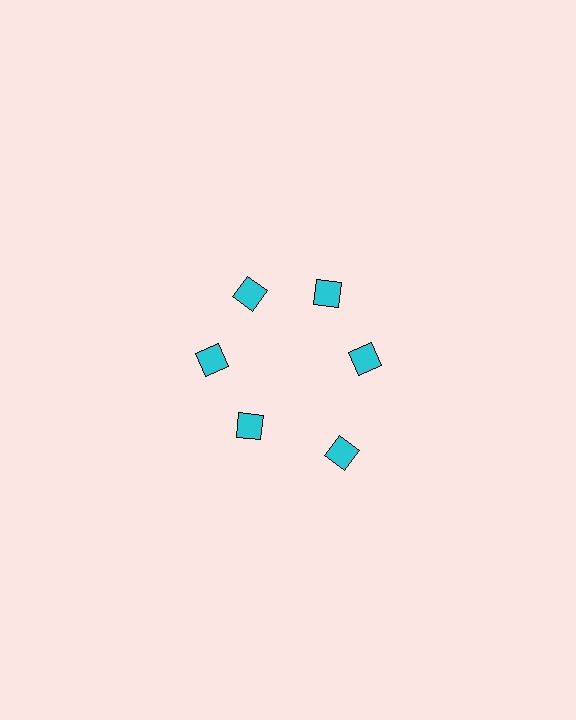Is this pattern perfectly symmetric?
No. The 6 cyan diamonds are arranged in a ring, but one element near the 5 o'clock position is pushed outward from the center, breaking the 6-fold rotational symmetry.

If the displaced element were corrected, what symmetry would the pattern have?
It would have 6-fold rotational symmetry — the pattern would map onto itself every 60 degrees.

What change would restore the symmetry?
The symmetry would be restored by moving it inward, back onto the ring so that all 6 diamonds sit at equal angles and equal distance from the center.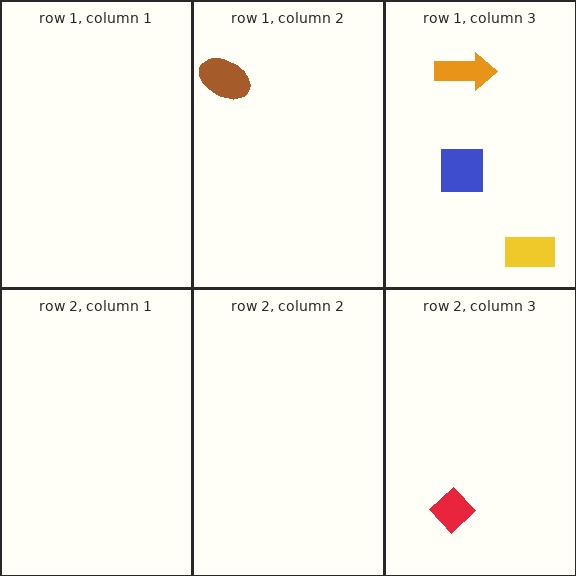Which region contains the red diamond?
The row 2, column 3 region.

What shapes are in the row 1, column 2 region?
The brown ellipse.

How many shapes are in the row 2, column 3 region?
1.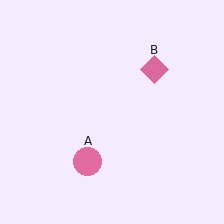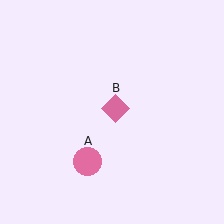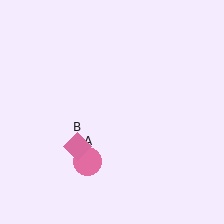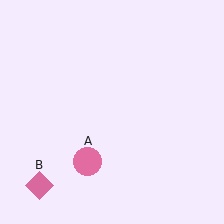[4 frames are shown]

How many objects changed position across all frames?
1 object changed position: pink diamond (object B).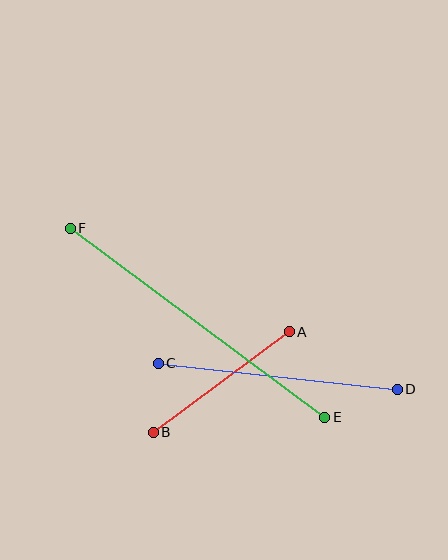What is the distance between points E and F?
The distance is approximately 317 pixels.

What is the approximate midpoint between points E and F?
The midpoint is at approximately (197, 323) pixels.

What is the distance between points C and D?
The distance is approximately 240 pixels.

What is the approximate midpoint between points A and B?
The midpoint is at approximately (221, 382) pixels.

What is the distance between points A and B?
The distance is approximately 169 pixels.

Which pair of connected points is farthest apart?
Points E and F are farthest apart.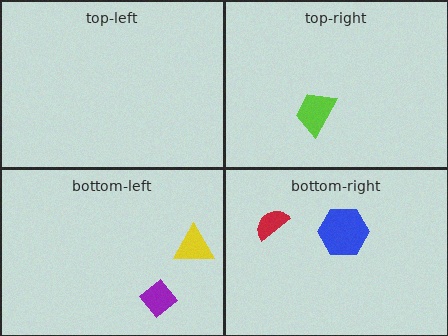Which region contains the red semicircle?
The bottom-right region.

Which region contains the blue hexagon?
The bottom-right region.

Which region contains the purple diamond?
The bottom-left region.